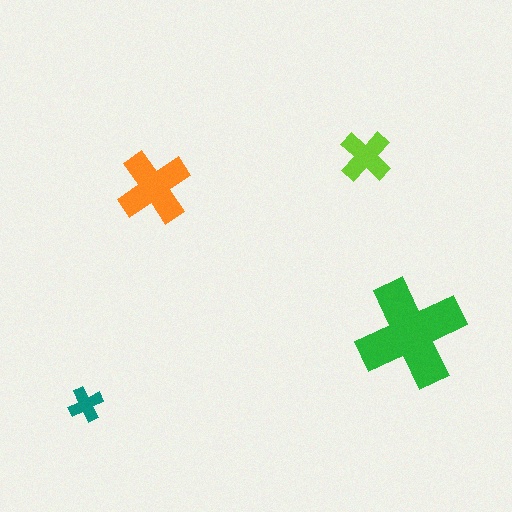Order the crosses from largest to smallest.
the green one, the orange one, the lime one, the teal one.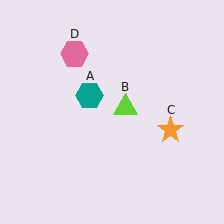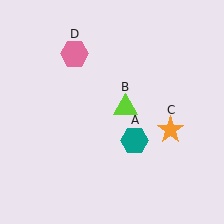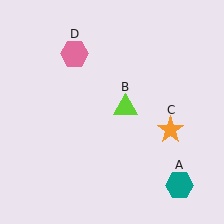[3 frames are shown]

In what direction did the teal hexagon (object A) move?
The teal hexagon (object A) moved down and to the right.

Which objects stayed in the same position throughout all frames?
Lime triangle (object B) and orange star (object C) and pink hexagon (object D) remained stationary.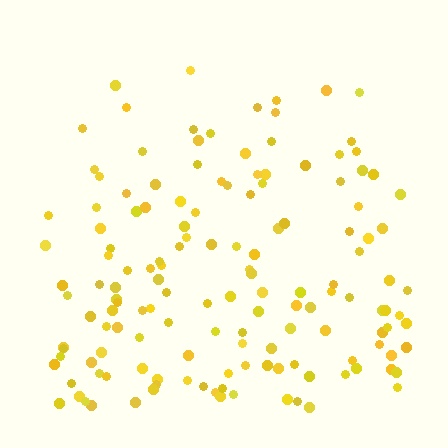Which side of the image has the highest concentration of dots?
The bottom.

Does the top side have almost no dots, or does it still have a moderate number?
Still a moderate number, just noticeably fewer than the bottom.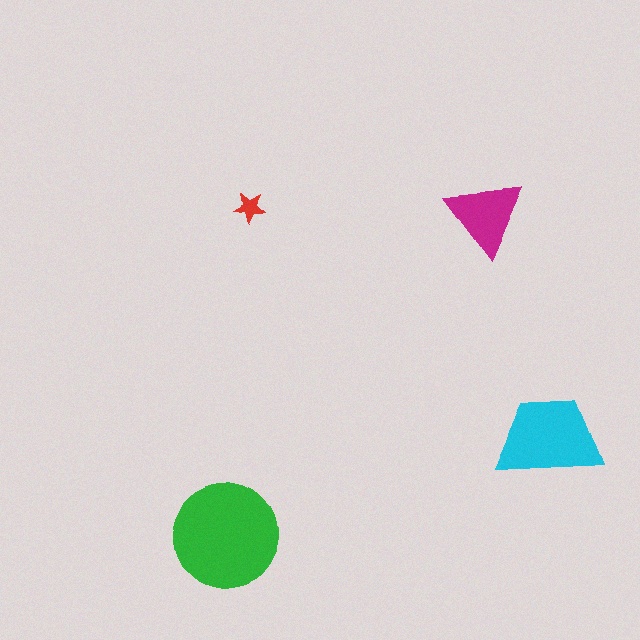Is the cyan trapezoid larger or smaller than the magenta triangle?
Larger.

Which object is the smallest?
The red star.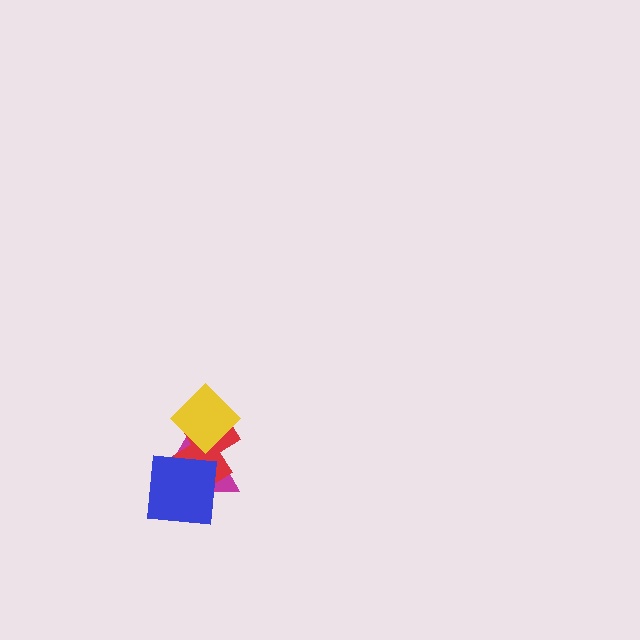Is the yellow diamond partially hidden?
No, no other shape covers it.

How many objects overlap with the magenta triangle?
3 objects overlap with the magenta triangle.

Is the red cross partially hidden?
Yes, it is partially covered by another shape.